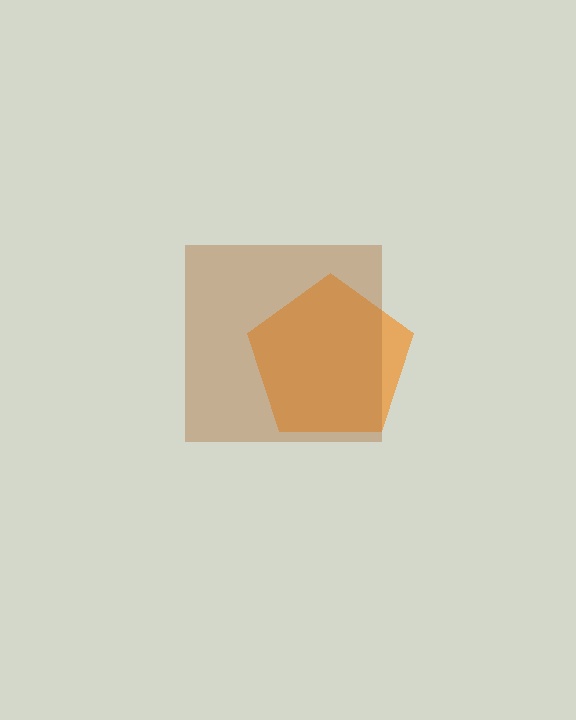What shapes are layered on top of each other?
The layered shapes are: an orange pentagon, a brown square.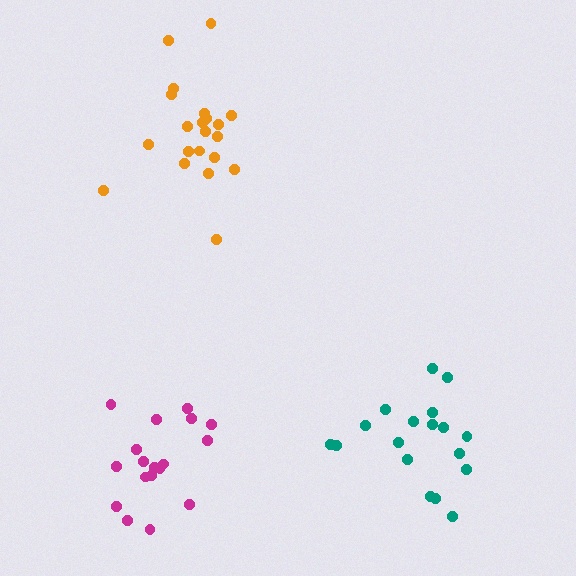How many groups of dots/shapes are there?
There are 3 groups.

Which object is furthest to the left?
The magenta cluster is leftmost.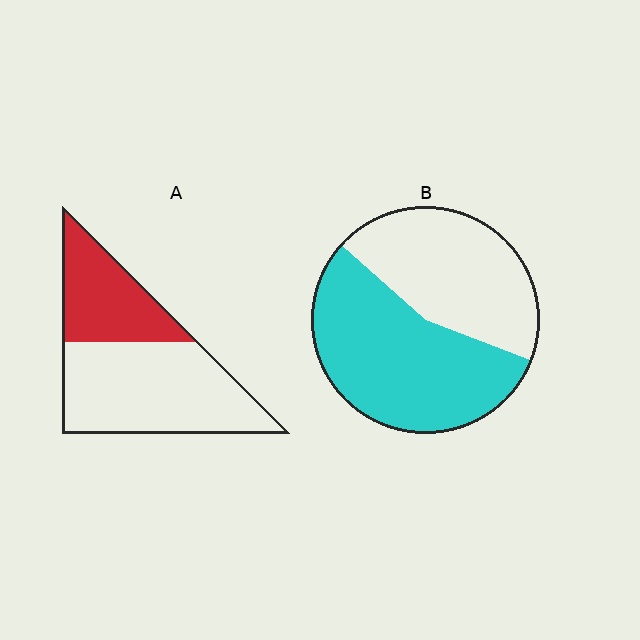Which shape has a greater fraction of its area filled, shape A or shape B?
Shape B.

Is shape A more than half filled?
No.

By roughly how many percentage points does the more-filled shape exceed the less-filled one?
By roughly 20 percentage points (B over A).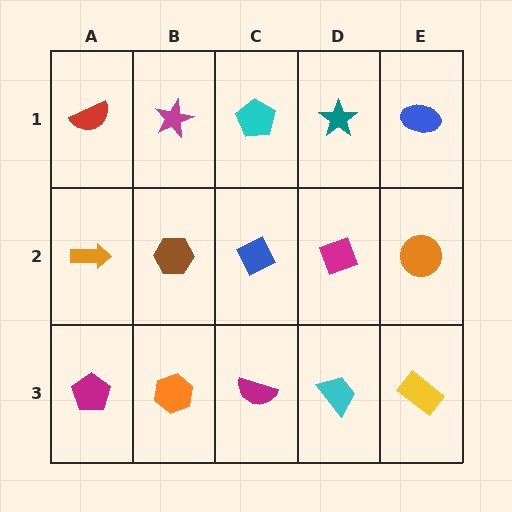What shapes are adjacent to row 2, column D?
A teal star (row 1, column D), a cyan trapezoid (row 3, column D), a blue diamond (row 2, column C), an orange circle (row 2, column E).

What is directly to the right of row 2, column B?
A blue diamond.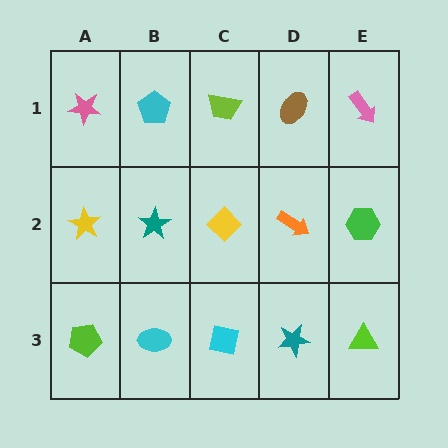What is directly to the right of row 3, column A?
A cyan ellipse.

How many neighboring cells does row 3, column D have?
3.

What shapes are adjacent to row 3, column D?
An orange arrow (row 2, column D), a cyan square (row 3, column C), a lime triangle (row 3, column E).